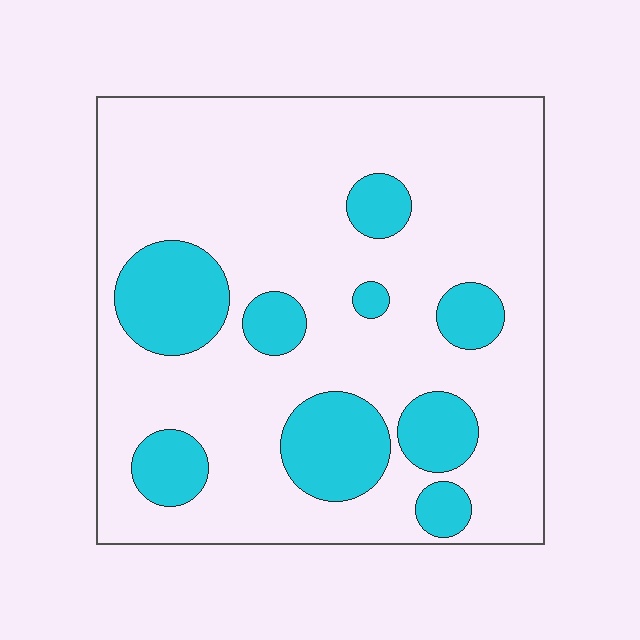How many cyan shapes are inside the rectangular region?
9.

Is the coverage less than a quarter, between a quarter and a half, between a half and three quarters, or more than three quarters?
Less than a quarter.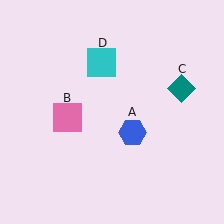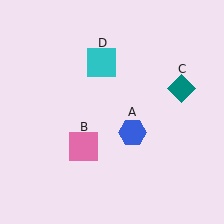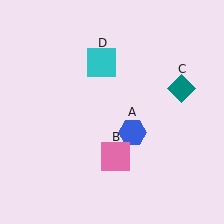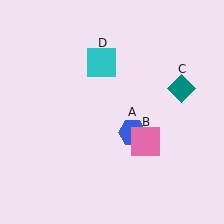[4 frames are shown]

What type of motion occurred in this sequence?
The pink square (object B) rotated counterclockwise around the center of the scene.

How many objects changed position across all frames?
1 object changed position: pink square (object B).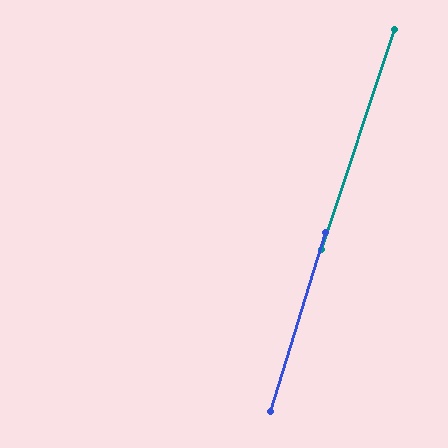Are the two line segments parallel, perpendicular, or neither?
Parallel — their directions differ by only 1.1°.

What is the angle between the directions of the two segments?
Approximately 1 degree.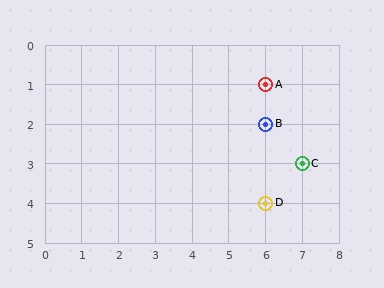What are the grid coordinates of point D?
Point D is at grid coordinates (6, 4).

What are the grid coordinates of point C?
Point C is at grid coordinates (7, 3).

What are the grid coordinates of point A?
Point A is at grid coordinates (6, 1).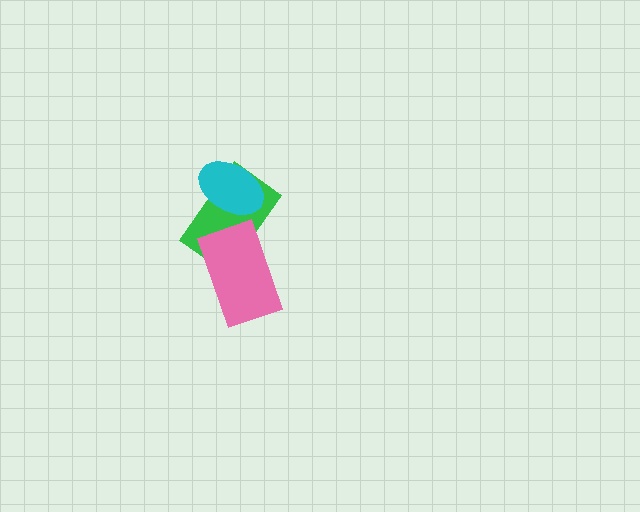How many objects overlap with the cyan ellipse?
1 object overlaps with the cyan ellipse.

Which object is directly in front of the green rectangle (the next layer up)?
The pink rectangle is directly in front of the green rectangle.